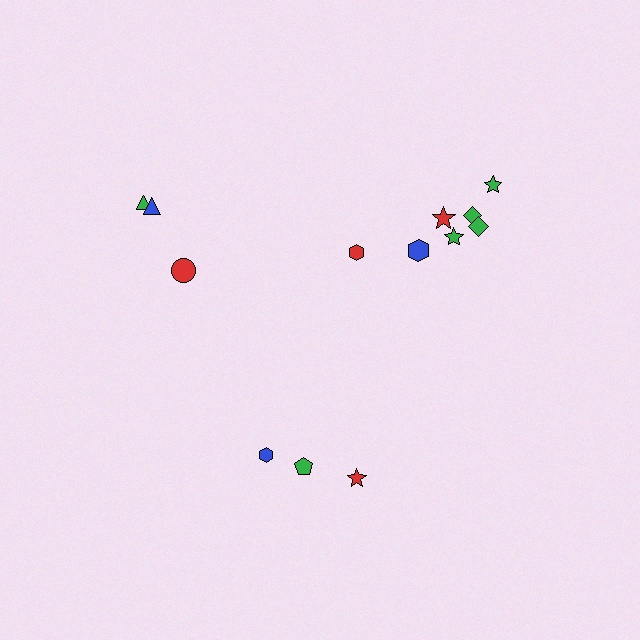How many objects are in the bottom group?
There are 3 objects.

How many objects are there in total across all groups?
There are 13 objects.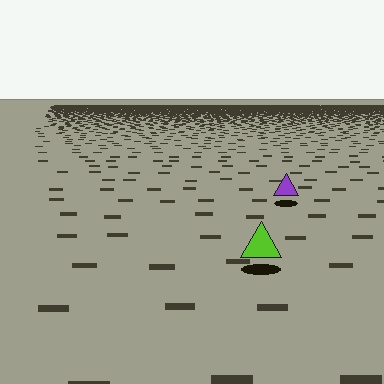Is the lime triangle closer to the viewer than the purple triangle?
Yes. The lime triangle is closer — you can tell from the texture gradient: the ground texture is coarser near it.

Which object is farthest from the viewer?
The purple triangle is farthest from the viewer. It appears smaller and the ground texture around it is denser.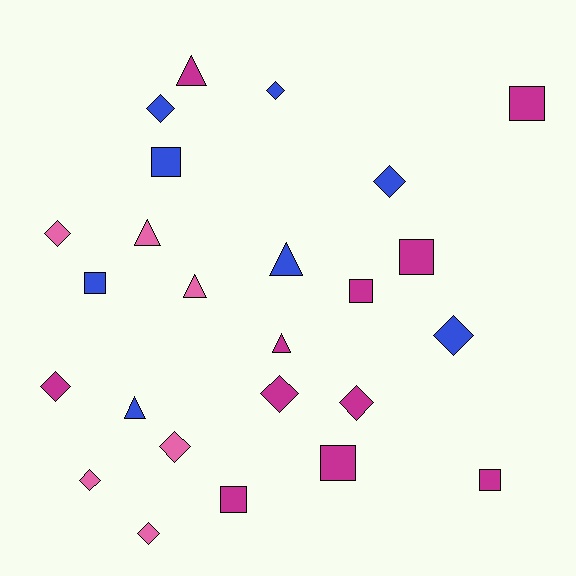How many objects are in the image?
There are 25 objects.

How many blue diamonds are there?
There are 4 blue diamonds.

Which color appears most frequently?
Magenta, with 11 objects.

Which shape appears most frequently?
Diamond, with 11 objects.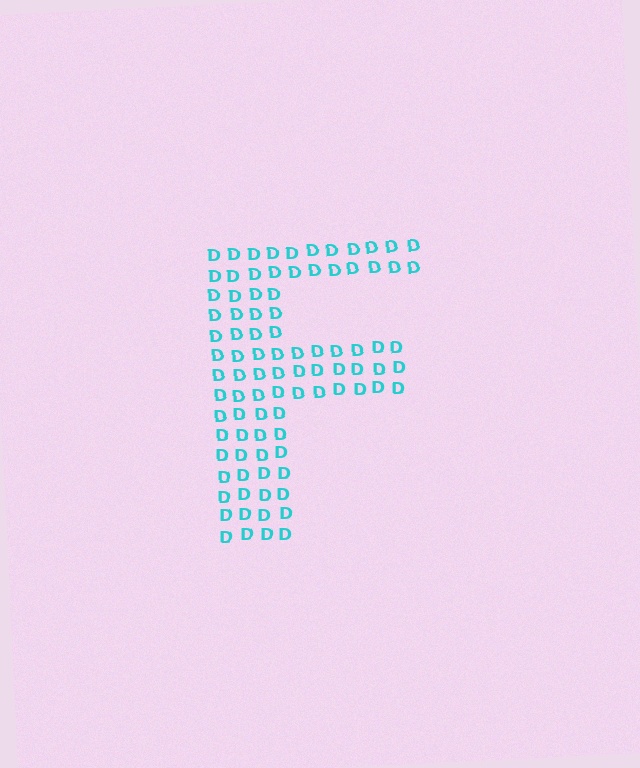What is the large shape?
The large shape is the letter F.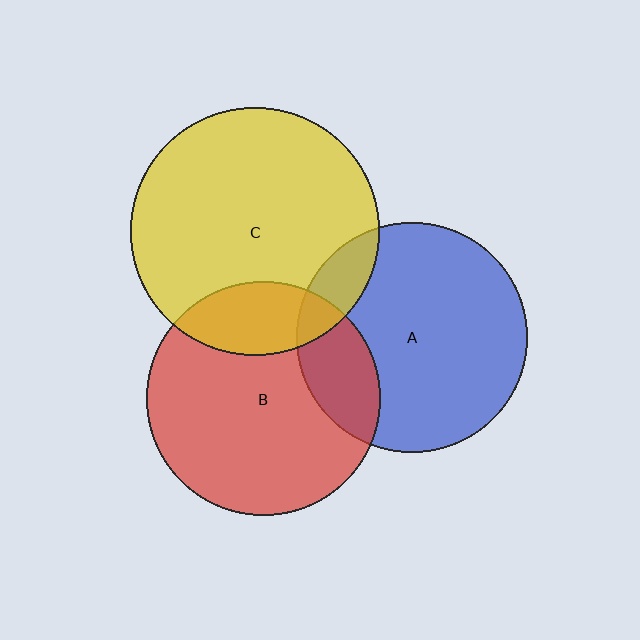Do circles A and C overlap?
Yes.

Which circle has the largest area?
Circle C (yellow).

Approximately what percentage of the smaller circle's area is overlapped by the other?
Approximately 10%.